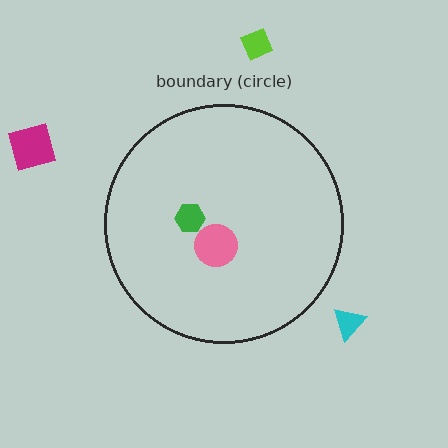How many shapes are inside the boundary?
2 inside, 3 outside.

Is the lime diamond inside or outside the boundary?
Outside.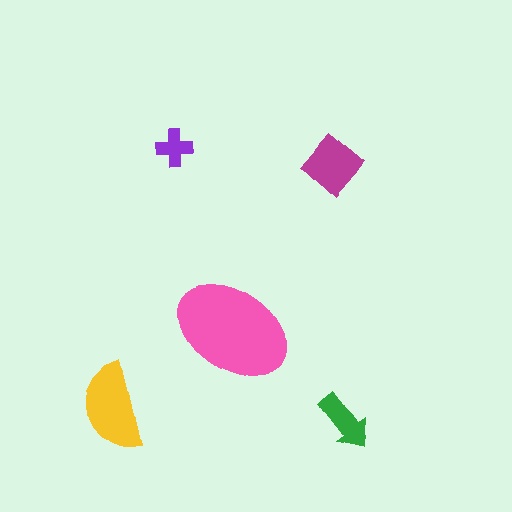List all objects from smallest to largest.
The purple cross, the green arrow, the magenta diamond, the yellow semicircle, the pink ellipse.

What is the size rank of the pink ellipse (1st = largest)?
1st.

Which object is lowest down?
The green arrow is bottommost.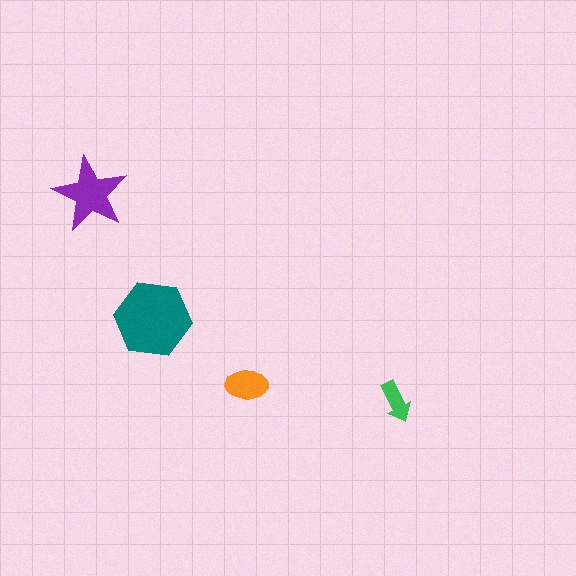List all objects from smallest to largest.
The green arrow, the orange ellipse, the purple star, the teal hexagon.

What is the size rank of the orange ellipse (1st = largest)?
3rd.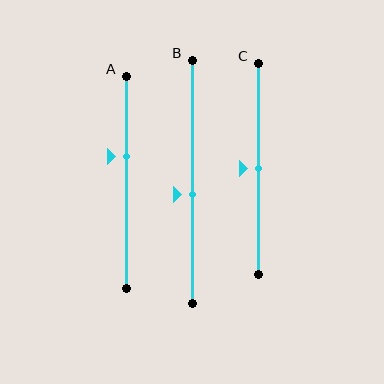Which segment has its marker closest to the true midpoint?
Segment C has its marker closest to the true midpoint.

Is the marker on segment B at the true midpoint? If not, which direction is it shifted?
No, the marker on segment B is shifted downward by about 5% of the segment length.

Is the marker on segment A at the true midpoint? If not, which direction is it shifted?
No, the marker on segment A is shifted upward by about 12% of the segment length.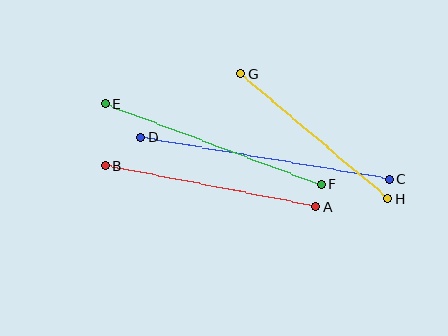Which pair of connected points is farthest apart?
Points C and D are farthest apart.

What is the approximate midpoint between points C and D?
The midpoint is at approximately (265, 158) pixels.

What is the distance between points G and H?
The distance is approximately 193 pixels.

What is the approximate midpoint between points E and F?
The midpoint is at approximately (213, 144) pixels.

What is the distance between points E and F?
The distance is approximately 230 pixels.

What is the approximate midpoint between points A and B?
The midpoint is at approximately (211, 186) pixels.